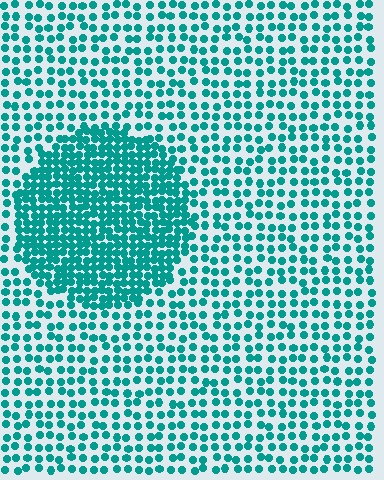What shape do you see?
I see a circle.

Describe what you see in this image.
The image contains small teal elements arranged at two different densities. A circle-shaped region is visible where the elements are more densely packed than the surrounding area.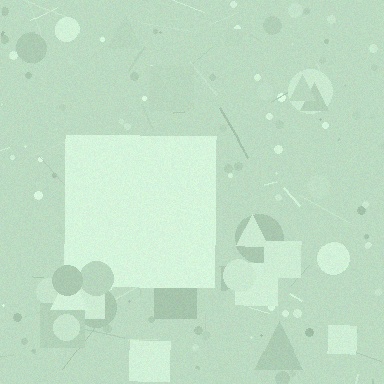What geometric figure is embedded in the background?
A square is embedded in the background.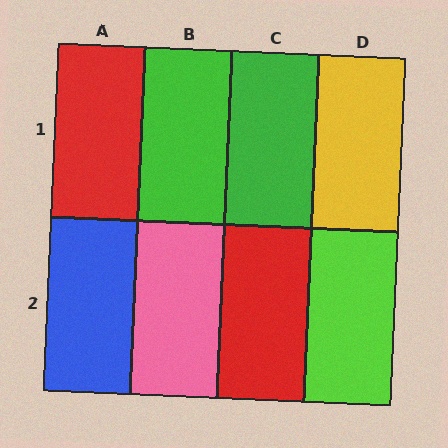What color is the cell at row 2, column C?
Red.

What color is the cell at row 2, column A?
Blue.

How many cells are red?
2 cells are red.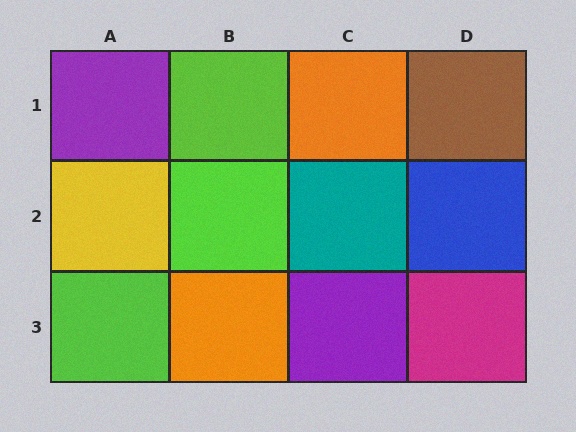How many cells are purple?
2 cells are purple.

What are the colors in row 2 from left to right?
Yellow, lime, teal, blue.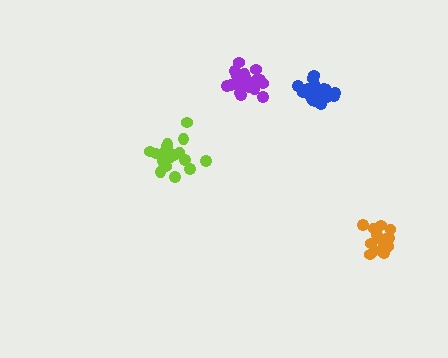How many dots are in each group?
Group 1: 19 dots, Group 2: 15 dots, Group 3: 20 dots, Group 4: 19 dots (73 total).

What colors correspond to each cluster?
The clusters are colored: lime, orange, purple, blue.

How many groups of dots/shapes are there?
There are 4 groups.